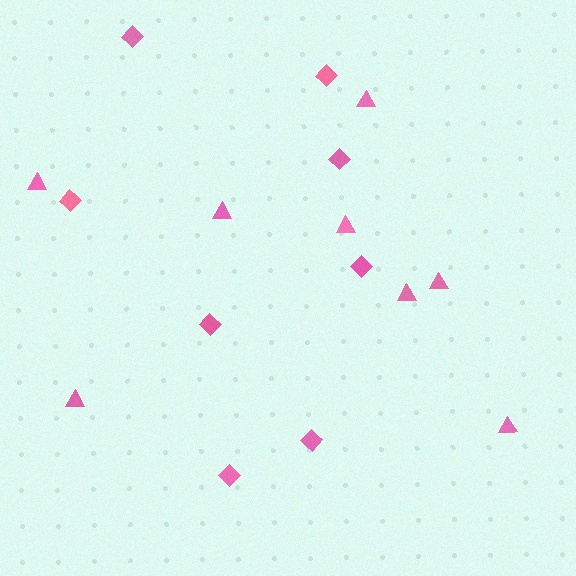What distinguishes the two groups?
There are 2 groups: one group of triangles (8) and one group of diamonds (8).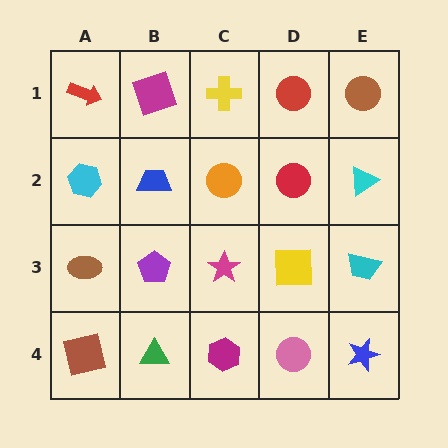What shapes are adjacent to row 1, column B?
A blue trapezoid (row 2, column B), a red arrow (row 1, column A), a yellow cross (row 1, column C).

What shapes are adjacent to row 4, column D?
A yellow square (row 3, column D), a magenta hexagon (row 4, column C), a blue star (row 4, column E).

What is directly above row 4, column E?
A cyan trapezoid.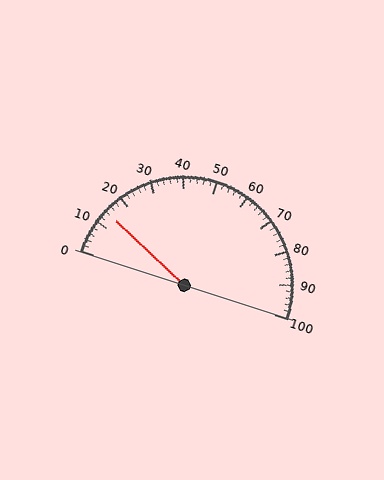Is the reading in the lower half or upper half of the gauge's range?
The reading is in the lower half of the range (0 to 100).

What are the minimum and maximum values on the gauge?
The gauge ranges from 0 to 100.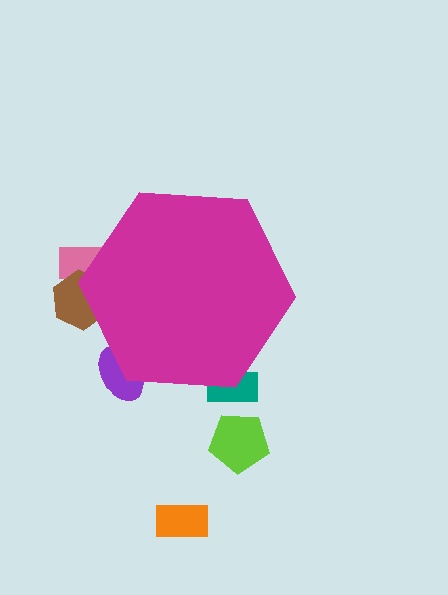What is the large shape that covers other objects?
A magenta hexagon.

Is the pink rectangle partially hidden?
Yes, the pink rectangle is partially hidden behind the magenta hexagon.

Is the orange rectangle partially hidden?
No, the orange rectangle is fully visible.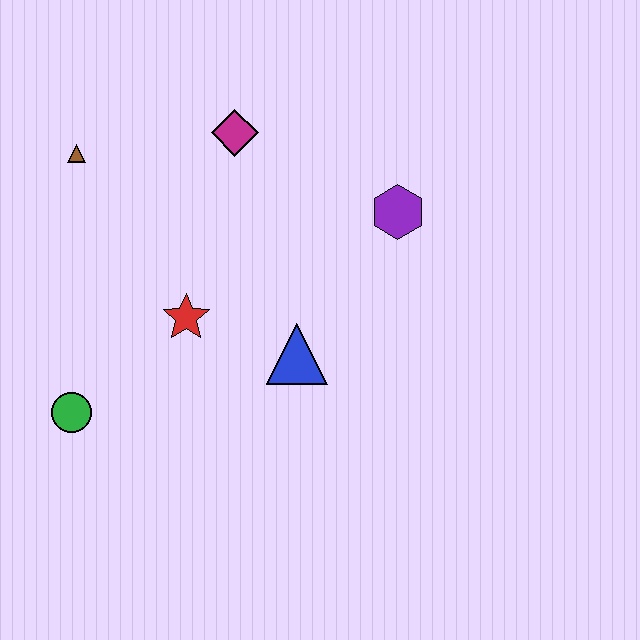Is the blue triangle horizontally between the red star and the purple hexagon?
Yes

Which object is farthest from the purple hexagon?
The green circle is farthest from the purple hexagon.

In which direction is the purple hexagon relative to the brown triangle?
The purple hexagon is to the right of the brown triangle.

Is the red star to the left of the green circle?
No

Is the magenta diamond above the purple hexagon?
Yes